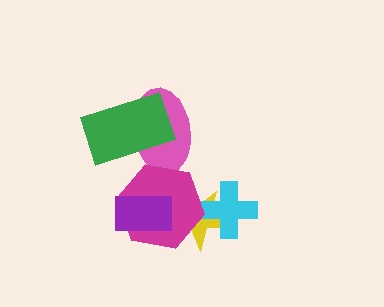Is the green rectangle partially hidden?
No, no other shape covers it.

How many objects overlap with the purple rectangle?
1 object overlaps with the purple rectangle.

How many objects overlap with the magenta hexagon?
3 objects overlap with the magenta hexagon.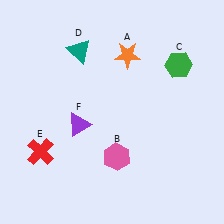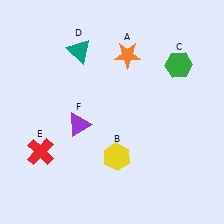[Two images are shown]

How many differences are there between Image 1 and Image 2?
There is 1 difference between the two images.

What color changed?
The hexagon (B) changed from pink in Image 1 to yellow in Image 2.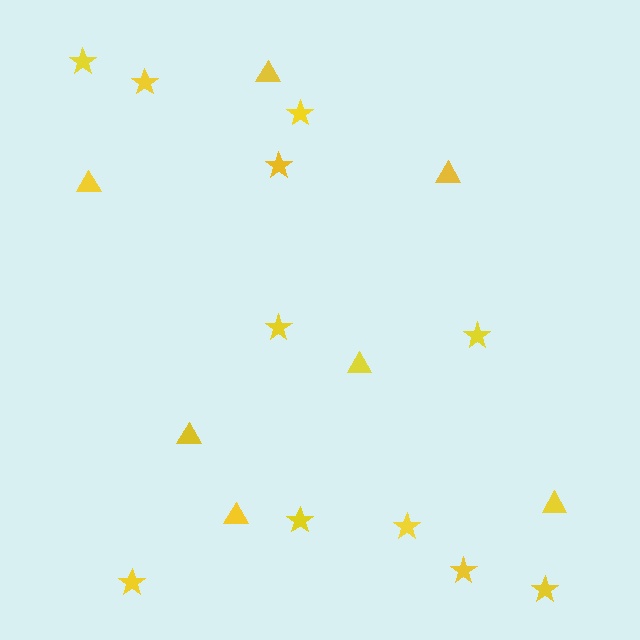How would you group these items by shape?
There are 2 groups: one group of stars (11) and one group of triangles (7).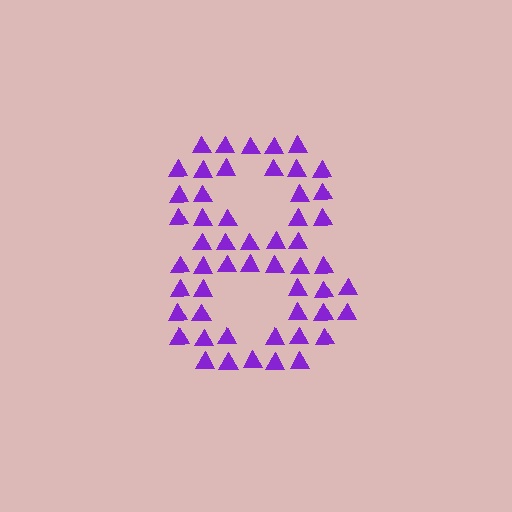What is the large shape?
The large shape is the digit 8.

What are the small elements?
The small elements are triangles.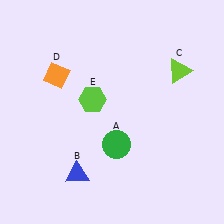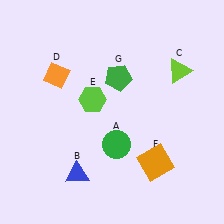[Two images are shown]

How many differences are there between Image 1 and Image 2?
There are 2 differences between the two images.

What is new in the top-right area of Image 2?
A green pentagon (G) was added in the top-right area of Image 2.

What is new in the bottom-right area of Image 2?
An orange square (F) was added in the bottom-right area of Image 2.